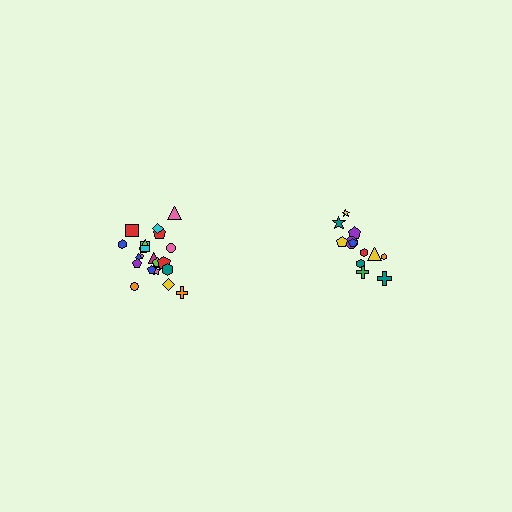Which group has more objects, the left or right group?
The left group.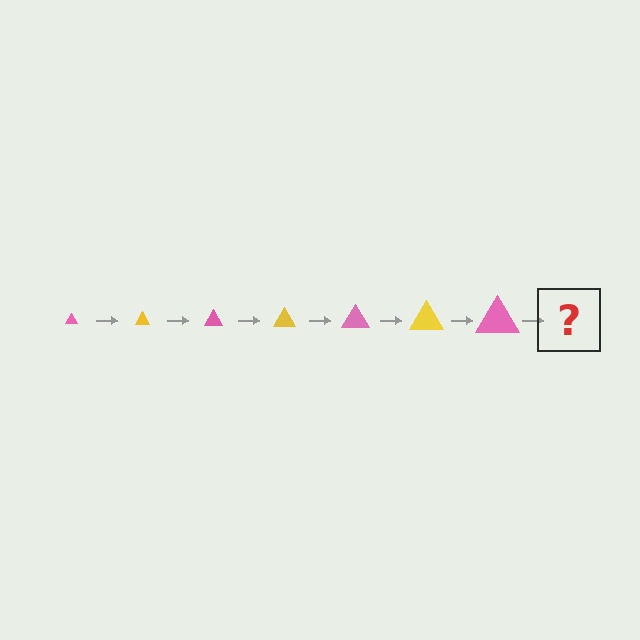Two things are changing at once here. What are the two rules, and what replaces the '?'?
The two rules are that the triangle grows larger each step and the color cycles through pink and yellow. The '?' should be a yellow triangle, larger than the previous one.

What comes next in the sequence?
The next element should be a yellow triangle, larger than the previous one.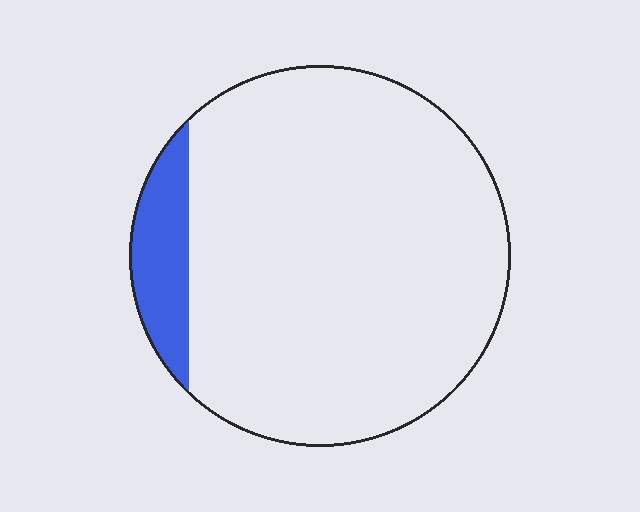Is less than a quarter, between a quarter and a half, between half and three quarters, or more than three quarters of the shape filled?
Less than a quarter.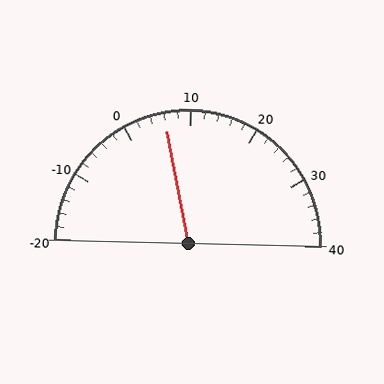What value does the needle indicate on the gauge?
The needle indicates approximately 6.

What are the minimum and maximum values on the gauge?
The gauge ranges from -20 to 40.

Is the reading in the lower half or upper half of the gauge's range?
The reading is in the lower half of the range (-20 to 40).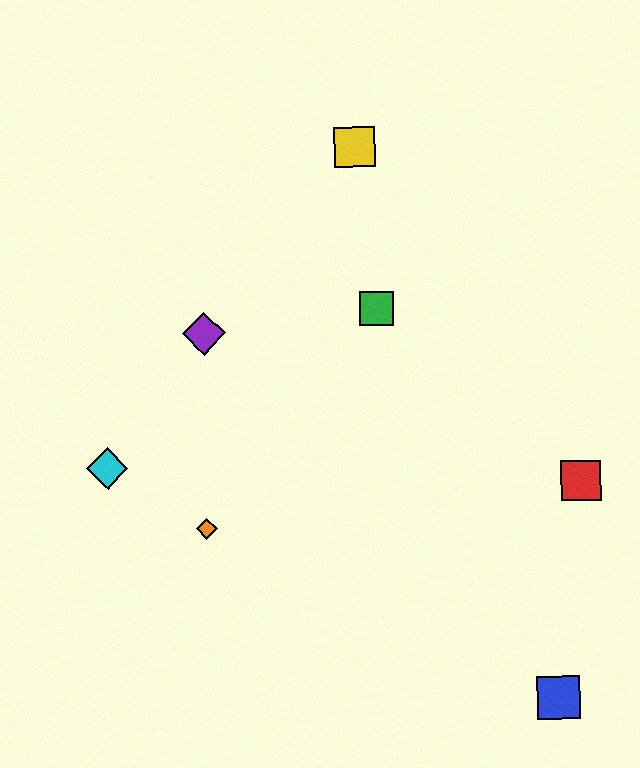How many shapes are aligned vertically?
2 shapes (the purple diamond, the orange diamond) are aligned vertically.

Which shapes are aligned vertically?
The purple diamond, the orange diamond are aligned vertically.